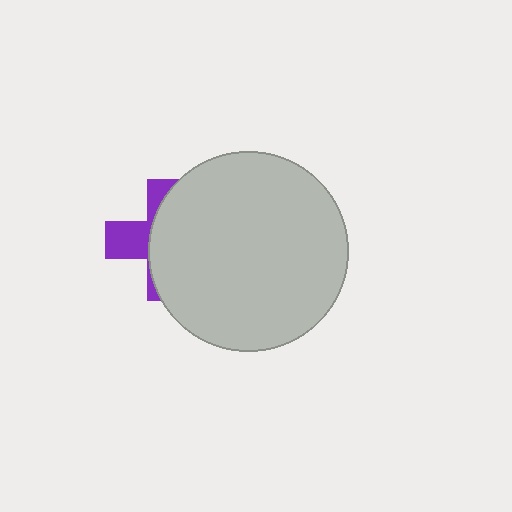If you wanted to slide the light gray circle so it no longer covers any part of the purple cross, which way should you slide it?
Slide it right — that is the most direct way to separate the two shapes.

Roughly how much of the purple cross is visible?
A small part of it is visible (roughly 33%).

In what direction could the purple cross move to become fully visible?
The purple cross could move left. That would shift it out from behind the light gray circle entirely.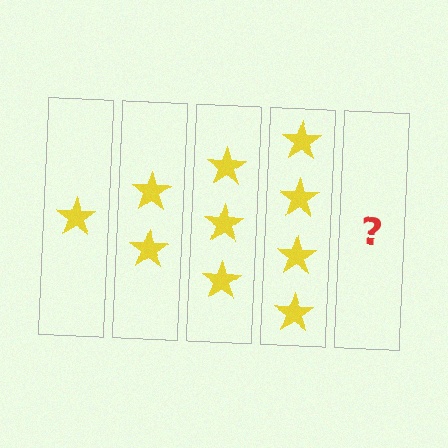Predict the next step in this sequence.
The next step is 5 stars.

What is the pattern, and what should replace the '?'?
The pattern is that each step adds one more star. The '?' should be 5 stars.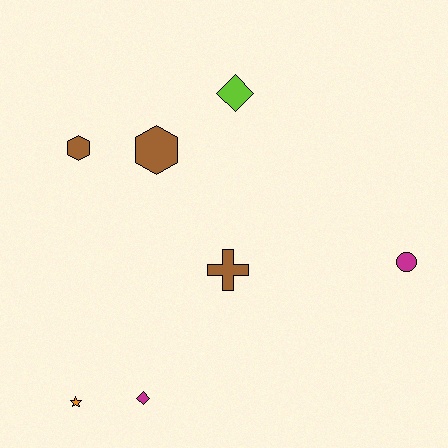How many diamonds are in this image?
There are 2 diamonds.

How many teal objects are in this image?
There are no teal objects.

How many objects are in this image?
There are 7 objects.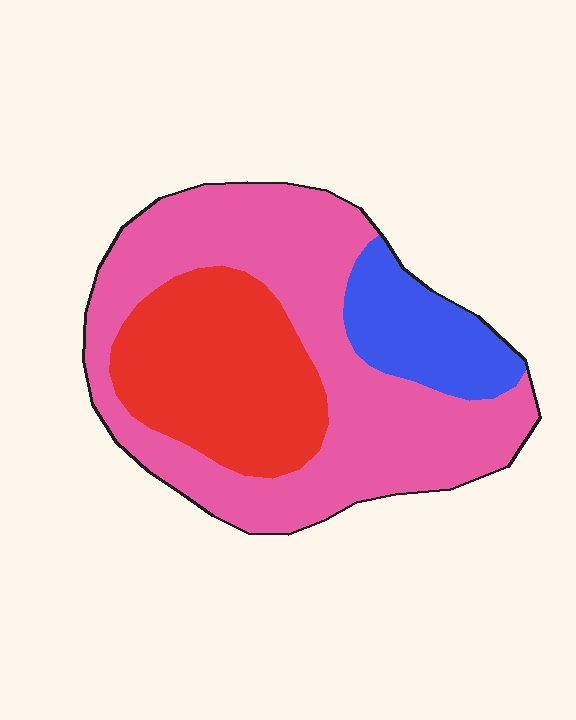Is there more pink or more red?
Pink.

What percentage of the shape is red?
Red takes up between a sixth and a third of the shape.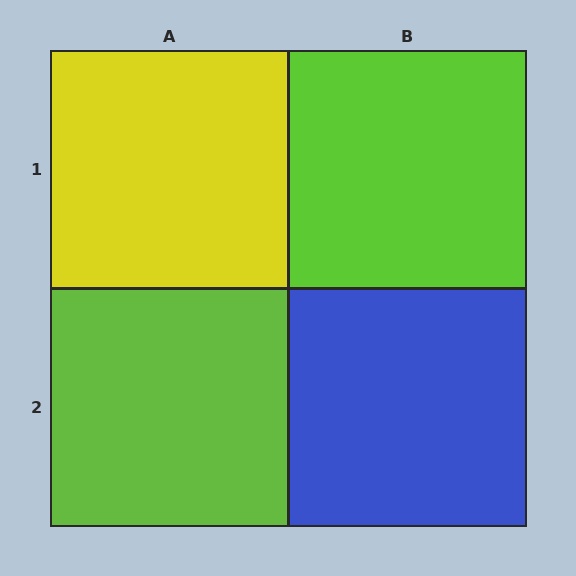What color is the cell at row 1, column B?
Lime.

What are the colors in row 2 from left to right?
Lime, blue.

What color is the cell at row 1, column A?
Yellow.